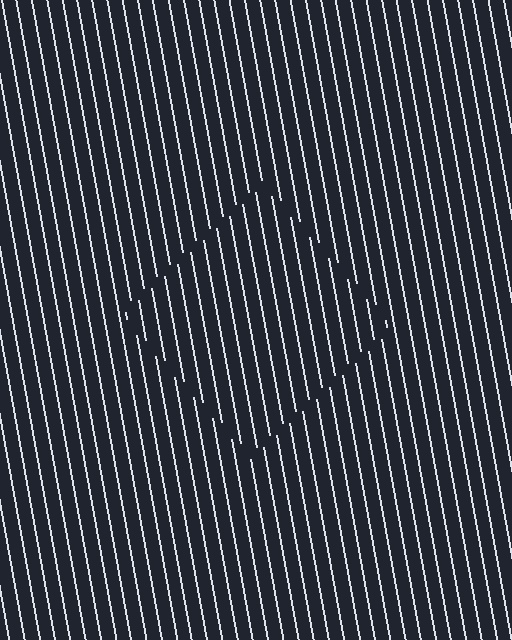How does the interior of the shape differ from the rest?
The interior of the shape contains the same grating, shifted by half a period — the contour is defined by the phase discontinuity where line-ends from the inner and outer gratings abut.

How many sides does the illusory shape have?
4 sides — the line-ends trace a square.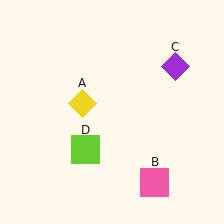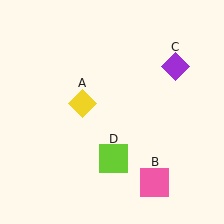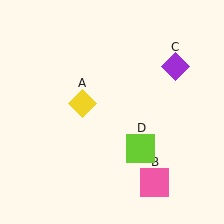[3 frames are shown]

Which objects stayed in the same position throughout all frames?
Yellow diamond (object A) and pink square (object B) and purple diamond (object C) remained stationary.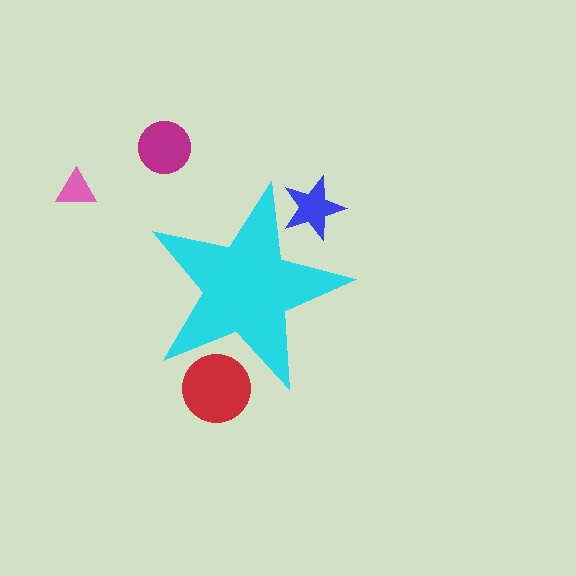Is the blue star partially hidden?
Yes, the blue star is partially hidden behind the cyan star.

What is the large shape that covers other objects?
A cyan star.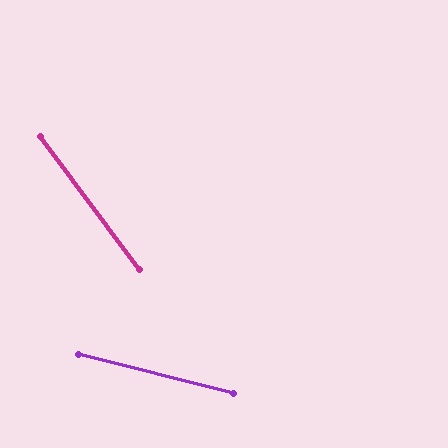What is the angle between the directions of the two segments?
Approximately 39 degrees.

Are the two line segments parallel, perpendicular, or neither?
Neither parallel nor perpendicular — they differ by about 39°.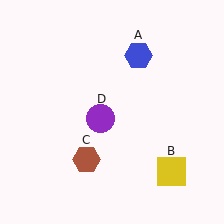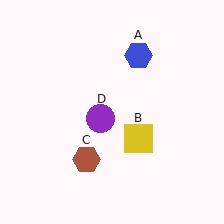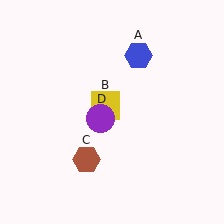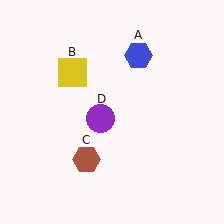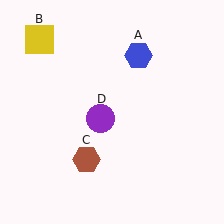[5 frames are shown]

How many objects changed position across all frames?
1 object changed position: yellow square (object B).